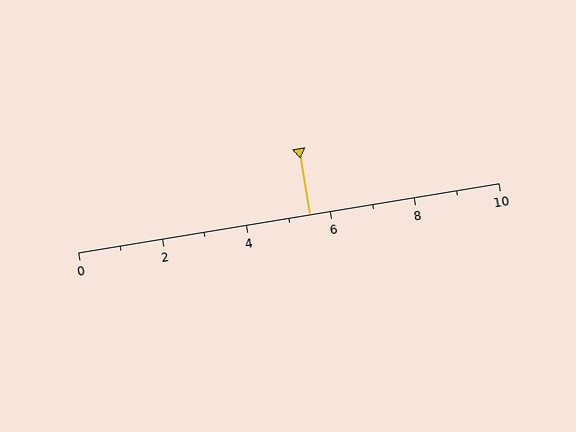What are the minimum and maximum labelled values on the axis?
The axis runs from 0 to 10.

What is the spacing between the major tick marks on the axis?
The major ticks are spaced 2 apart.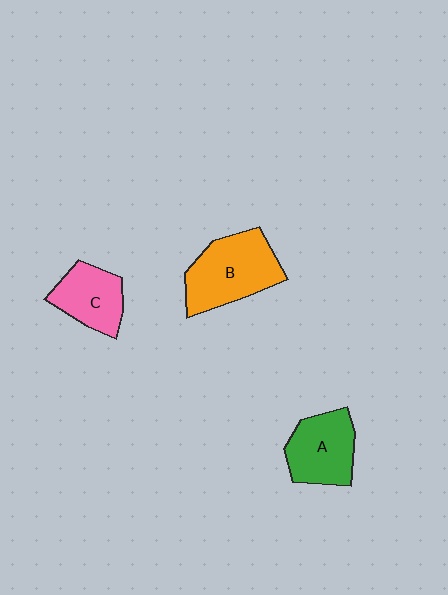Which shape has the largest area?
Shape B (orange).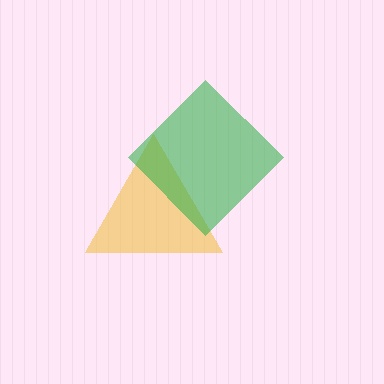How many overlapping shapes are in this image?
There are 2 overlapping shapes in the image.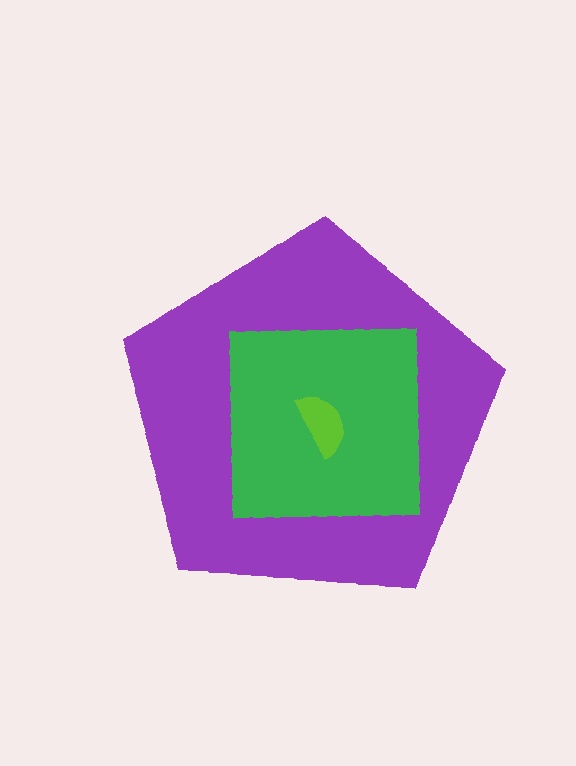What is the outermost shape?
The purple pentagon.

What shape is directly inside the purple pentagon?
The green square.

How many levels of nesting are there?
3.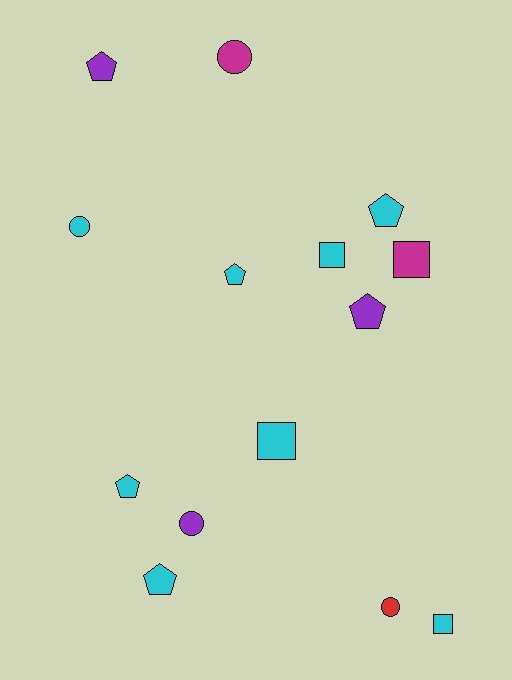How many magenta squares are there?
There is 1 magenta square.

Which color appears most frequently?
Cyan, with 8 objects.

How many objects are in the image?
There are 14 objects.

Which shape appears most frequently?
Pentagon, with 6 objects.